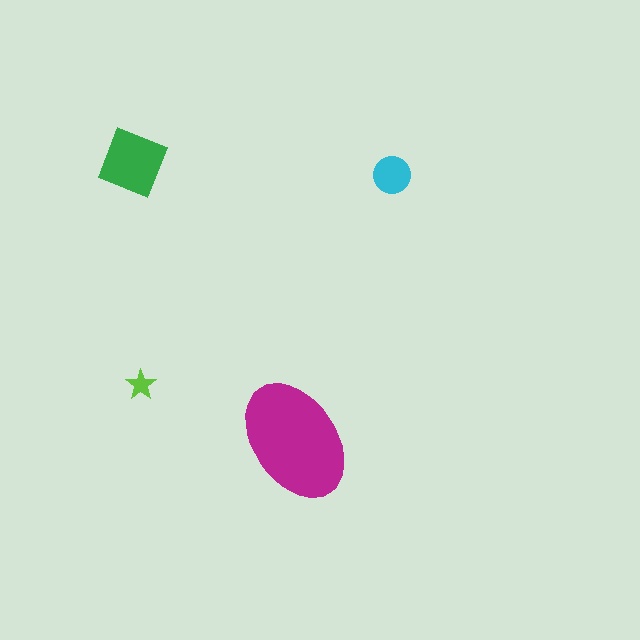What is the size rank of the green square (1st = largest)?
2nd.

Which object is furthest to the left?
The green square is leftmost.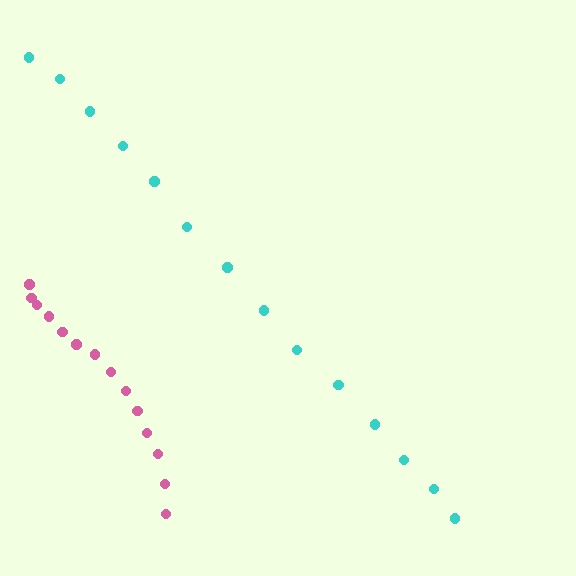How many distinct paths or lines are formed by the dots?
There are 2 distinct paths.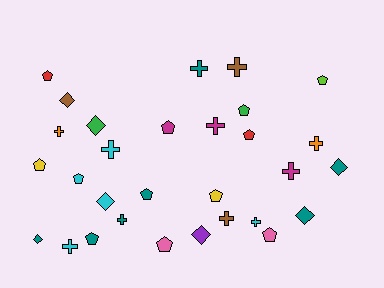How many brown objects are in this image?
There are 3 brown objects.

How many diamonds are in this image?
There are 7 diamonds.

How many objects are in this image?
There are 30 objects.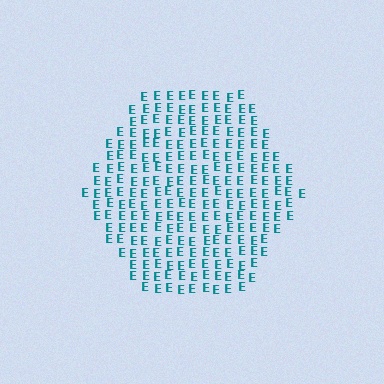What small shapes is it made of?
It is made of small letter E's.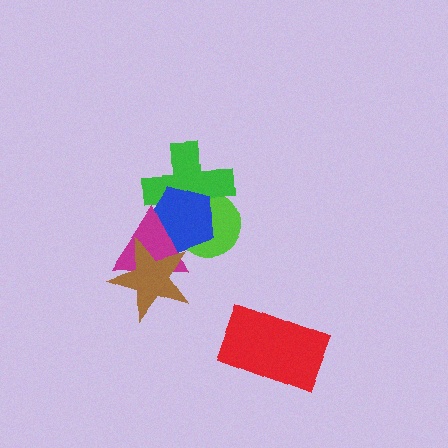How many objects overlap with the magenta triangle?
4 objects overlap with the magenta triangle.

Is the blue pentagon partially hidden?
Yes, it is partially covered by another shape.